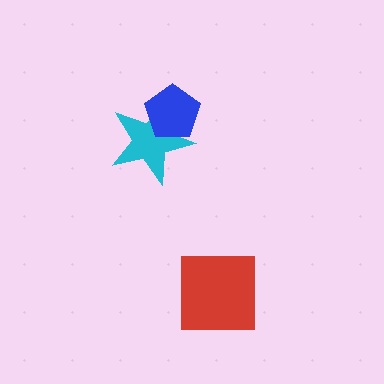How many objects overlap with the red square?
0 objects overlap with the red square.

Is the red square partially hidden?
No, no other shape covers it.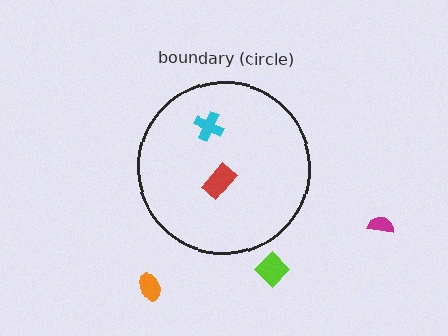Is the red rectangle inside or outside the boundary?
Inside.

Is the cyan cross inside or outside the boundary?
Inside.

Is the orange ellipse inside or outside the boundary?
Outside.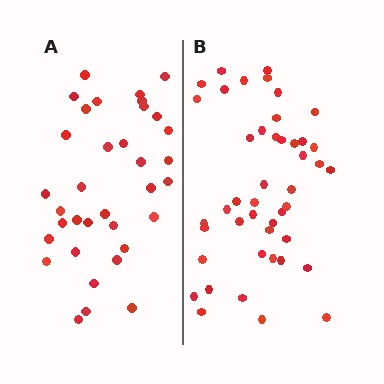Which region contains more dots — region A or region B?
Region B (the right region) has more dots.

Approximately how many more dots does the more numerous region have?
Region B has roughly 10 or so more dots than region A.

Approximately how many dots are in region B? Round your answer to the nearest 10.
About 40 dots. (The exact count is 45, which rounds to 40.)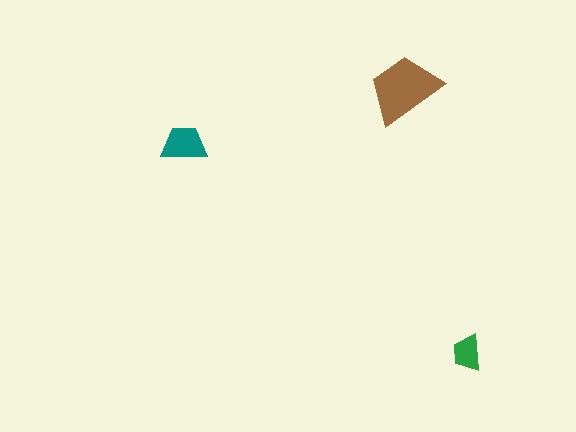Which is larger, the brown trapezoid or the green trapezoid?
The brown one.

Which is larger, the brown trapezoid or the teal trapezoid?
The brown one.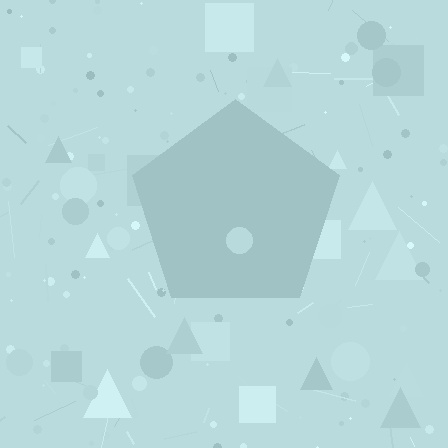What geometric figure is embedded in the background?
A pentagon is embedded in the background.